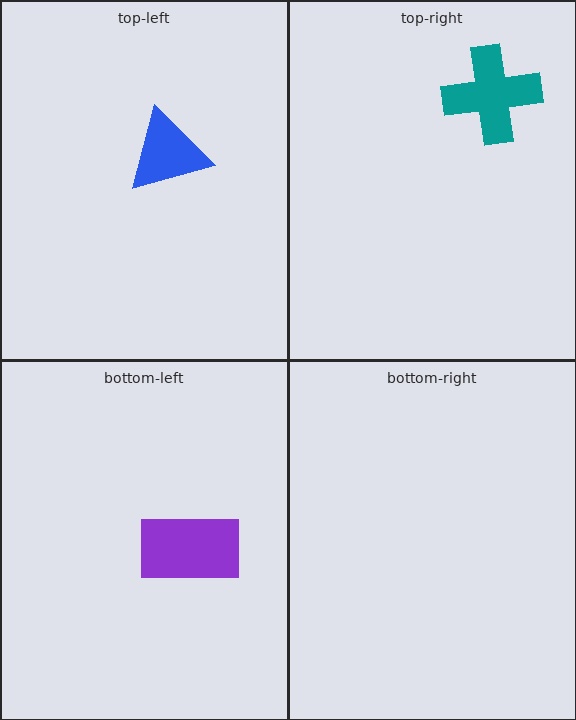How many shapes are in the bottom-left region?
1.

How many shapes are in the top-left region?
1.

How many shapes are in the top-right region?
1.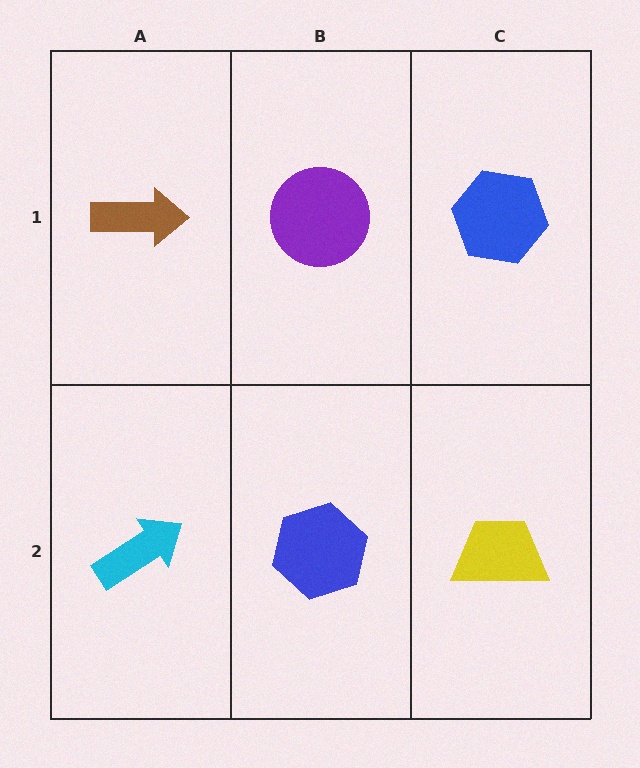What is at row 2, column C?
A yellow trapezoid.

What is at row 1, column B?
A purple circle.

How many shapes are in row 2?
3 shapes.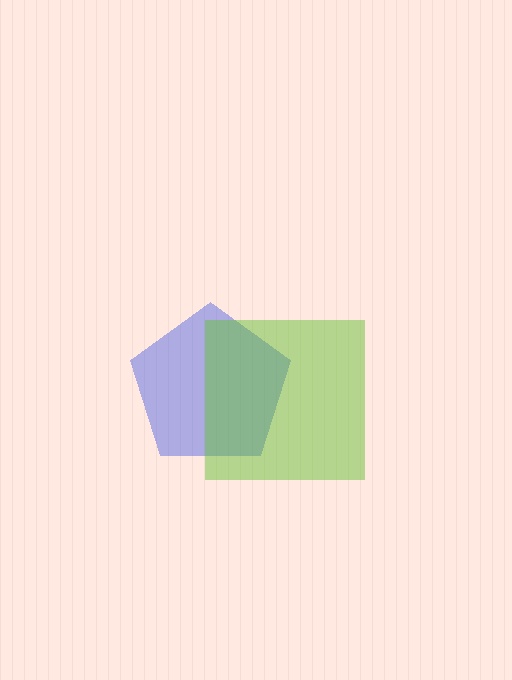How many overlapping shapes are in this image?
There are 2 overlapping shapes in the image.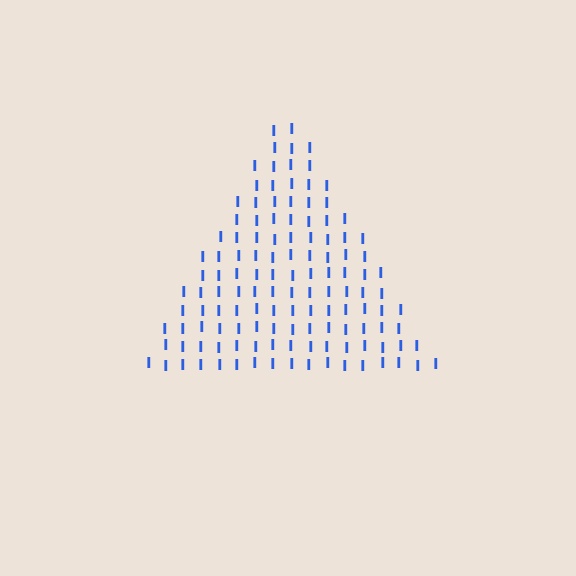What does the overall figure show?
The overall figure shows a triangle.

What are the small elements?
The small elements are letter I's.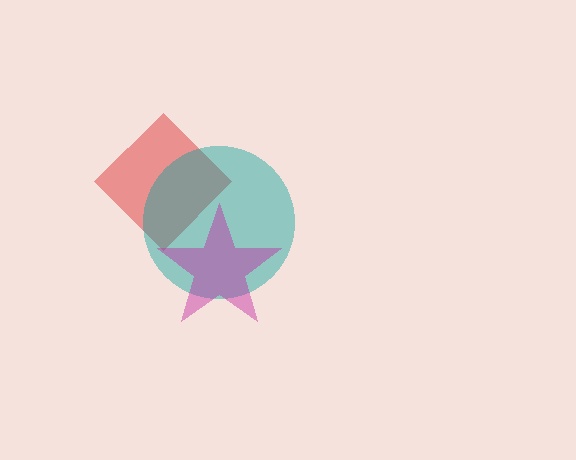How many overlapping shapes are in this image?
There are 3 overlapping shapes in the image.